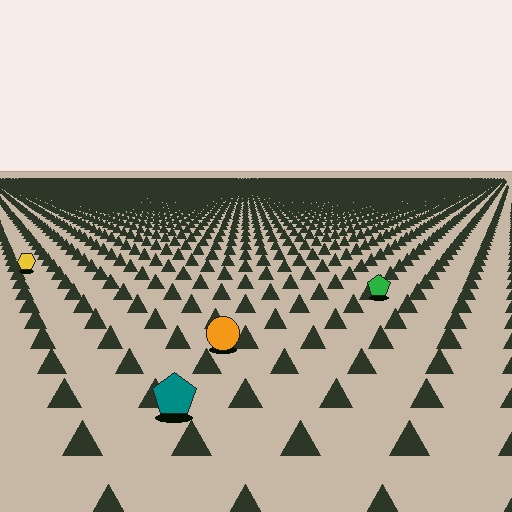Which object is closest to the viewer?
The teal pentagon is closest. The texture marks near it are larger and more spread out.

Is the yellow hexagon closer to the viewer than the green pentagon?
No. The green pentagon is closer — you can tell from the texture gradient: the ground texture is coarser near it.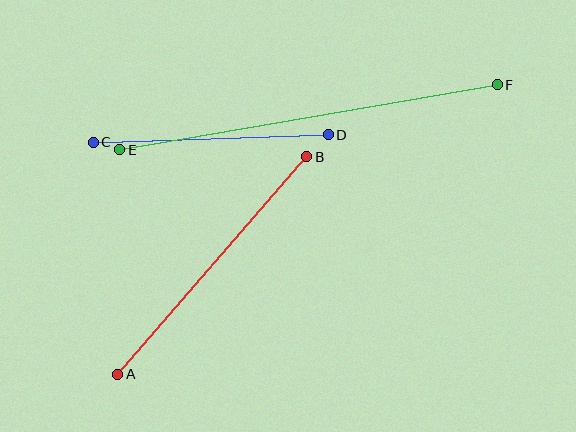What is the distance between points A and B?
The distance is approximately 288 pixels.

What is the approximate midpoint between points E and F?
The midpoint is at approximately (308, 117) pixels.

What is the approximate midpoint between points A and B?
The midpoint is at approximately (212, 265) pixels.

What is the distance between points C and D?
The distance is approximately 235 pixels.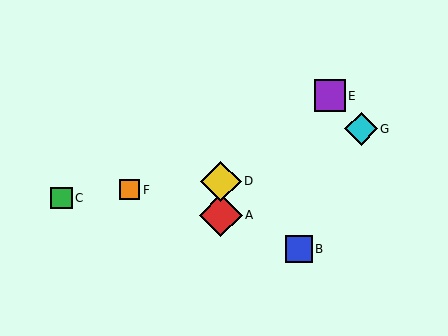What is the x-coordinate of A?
Object A is at x≈221.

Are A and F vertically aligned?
No, A is at x≈221 and F is at x≈129.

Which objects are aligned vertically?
Objects A, D are aligned vertically.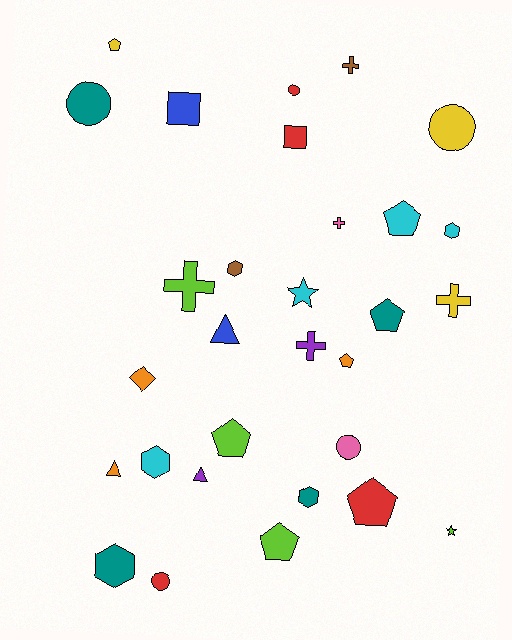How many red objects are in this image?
There are 4 red objects.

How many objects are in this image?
There are 30 objects.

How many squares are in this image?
There are 2 squares.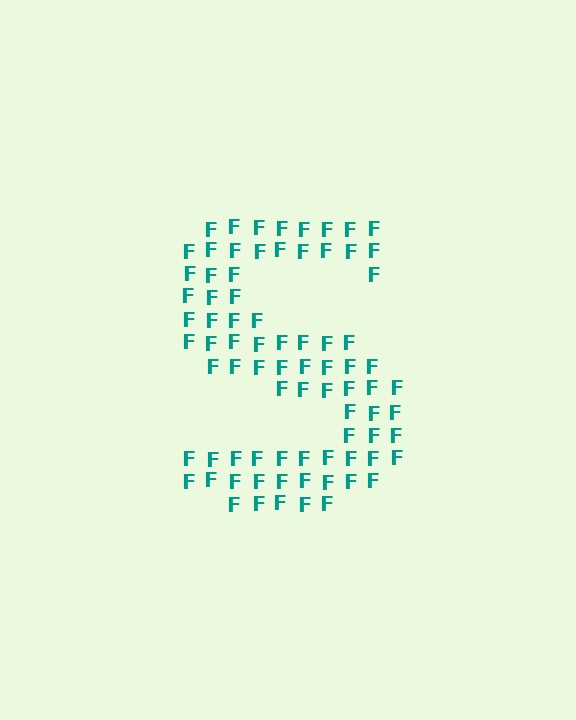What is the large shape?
The large shape is the letter S.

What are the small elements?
The small elements are letter F's.